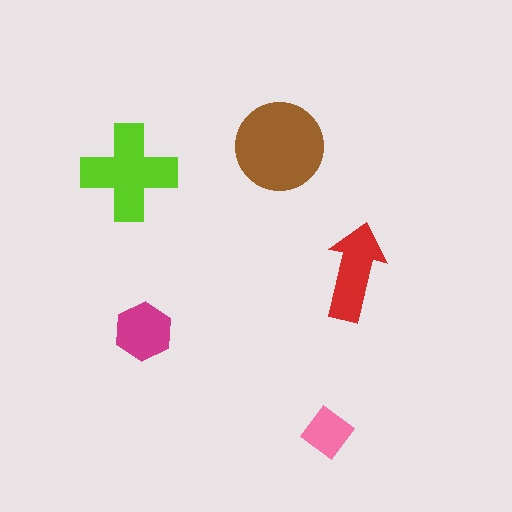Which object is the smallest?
The pink diamond.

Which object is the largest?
The brown circle.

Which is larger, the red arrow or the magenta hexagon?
The red arrow.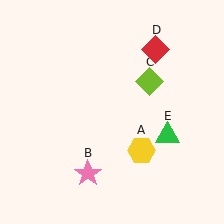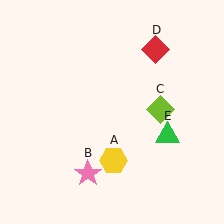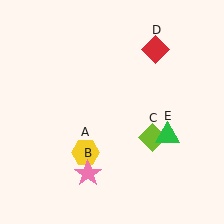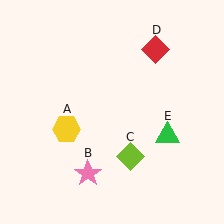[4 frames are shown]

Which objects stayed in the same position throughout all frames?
Pink star (object B) and red diamond (object D) and green triangle (object E) remained stationary.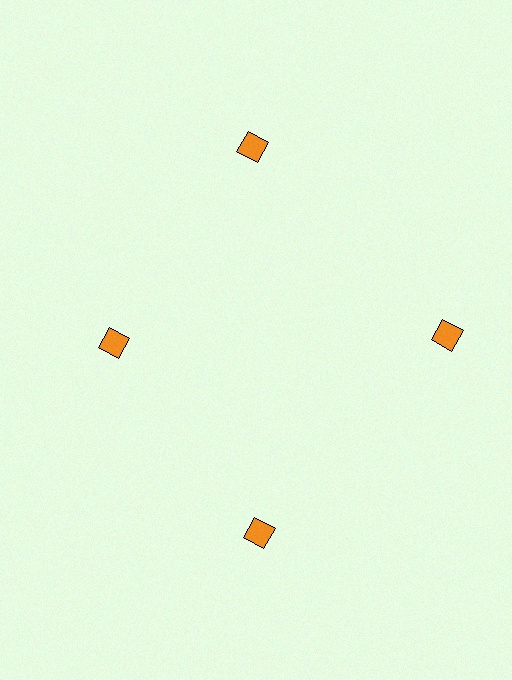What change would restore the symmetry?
The symmetry would be restored by moving it outward, back onto the ring so that all 4 diamonds sit at equal angles and equal distance from the center.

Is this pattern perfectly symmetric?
No. The 4 orange diamonds are arranged in a ring, but one element near the 9 o'clock position is pulled inward toward the center, breaking the 4-fold rotational symmetry.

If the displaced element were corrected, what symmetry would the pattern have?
It would have 4-fold rotational symmetry — the pattern would map onto itself every 90 degrees.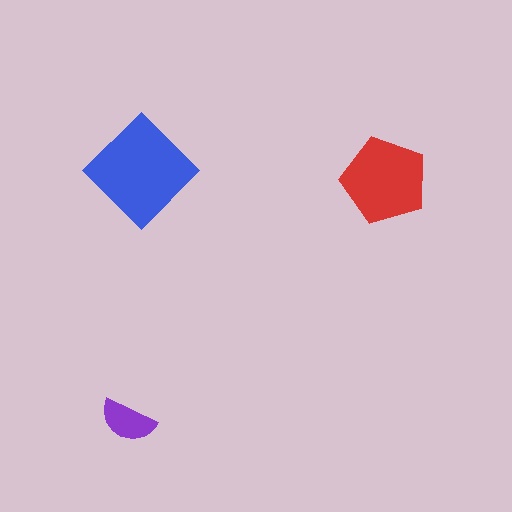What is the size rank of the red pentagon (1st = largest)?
2nd.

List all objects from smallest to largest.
The purple semicircle, the red pentagon, the blue diamond.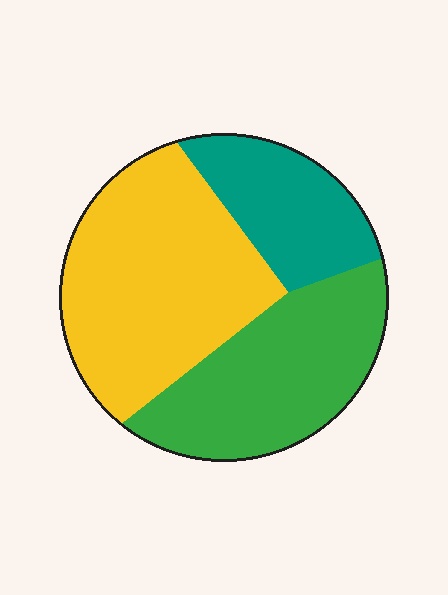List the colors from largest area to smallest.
From largest to smallest: yellow, green, teal.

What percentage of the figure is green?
Green takes up about one third (1/3) of the figure.